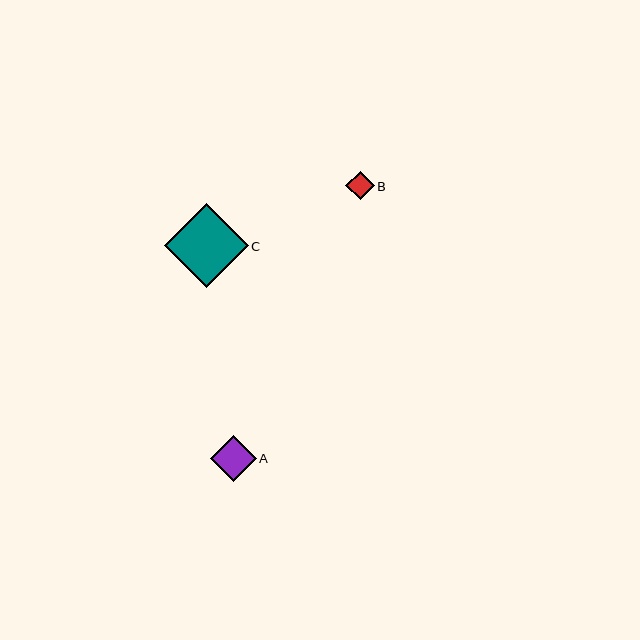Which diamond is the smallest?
Diamond B is the smallest with a size of approximately 28 pixels.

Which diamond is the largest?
Diamond C is the largest with a size of approximately 84 pixels.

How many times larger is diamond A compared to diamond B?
Diamond A is approximately 1.6 times the size of diamond B.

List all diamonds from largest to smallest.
From largest to smallest: C, A, B.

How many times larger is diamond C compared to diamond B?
Diamond C is approximately 3.0 times the size of diamond B.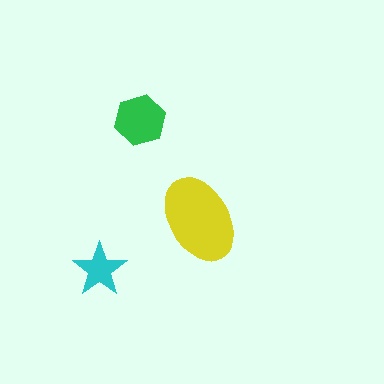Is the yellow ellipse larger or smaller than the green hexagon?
Larger.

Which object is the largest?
The yellow ellipse.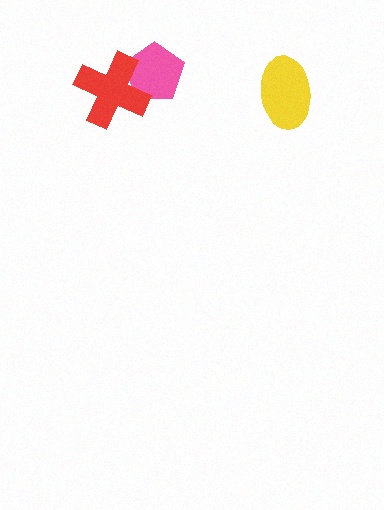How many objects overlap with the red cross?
1 object overlaps with the red cross.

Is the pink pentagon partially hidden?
Yes, it is partially covered by another shape.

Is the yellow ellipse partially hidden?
No, no other shape covers it.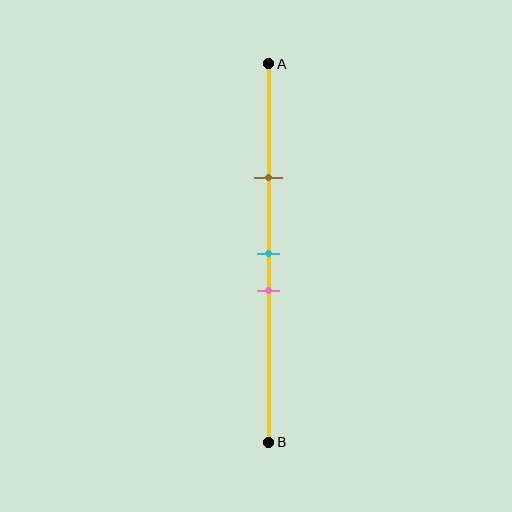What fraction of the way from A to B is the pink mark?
The pink mark is approximately 60% (0.6) of the way from A to B.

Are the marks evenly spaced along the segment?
No, the marks are not evenly spaced.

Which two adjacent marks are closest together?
The cyan and pink marks are the closest adjacent pair.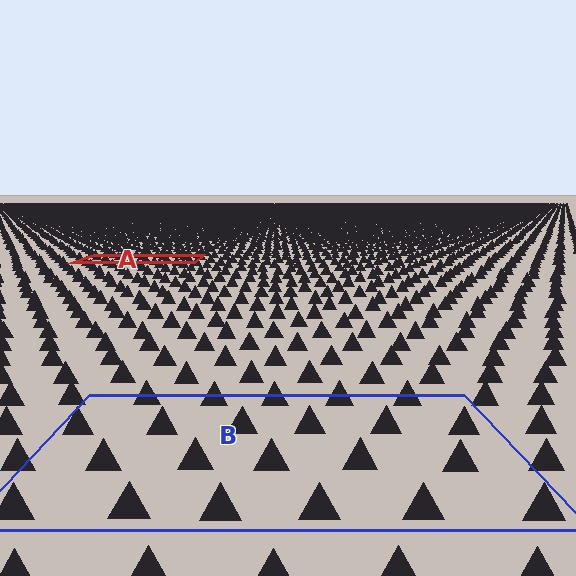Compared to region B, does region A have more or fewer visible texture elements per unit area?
Region A has more texture elements per unit area — they are packed more densely because it is farther away.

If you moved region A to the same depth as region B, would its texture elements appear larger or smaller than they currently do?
They would appear larger. At a closer depth, the same texture elements are projected at a bigger on-screen size.